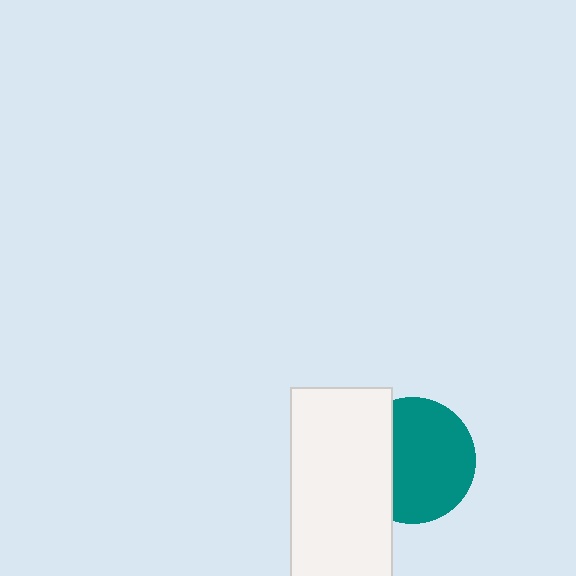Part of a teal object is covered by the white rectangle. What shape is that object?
It is a circle.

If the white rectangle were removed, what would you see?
You would see the complete teal circle.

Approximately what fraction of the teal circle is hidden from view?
Roughly 31% of the teal circle is hidden behind the white rectangle.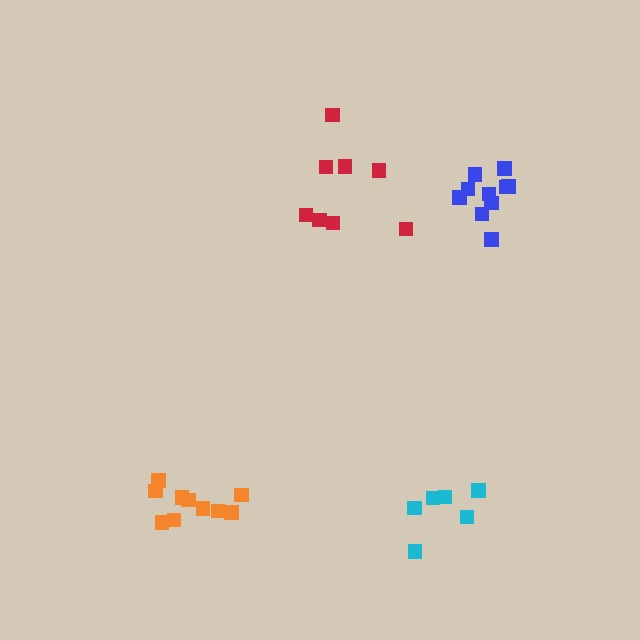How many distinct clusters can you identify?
There are 4 distinct clusters.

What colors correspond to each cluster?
The clusters are colored: orange, cyan, red, blue.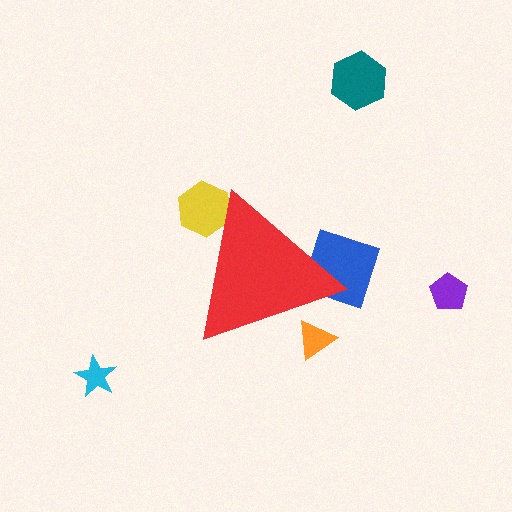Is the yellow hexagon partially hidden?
Yes, the yellow hexagon is partially hidden behind the red triangle.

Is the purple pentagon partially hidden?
No, the purple pentagon is fully visible.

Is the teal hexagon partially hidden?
No, the teal hexagon is fully visible.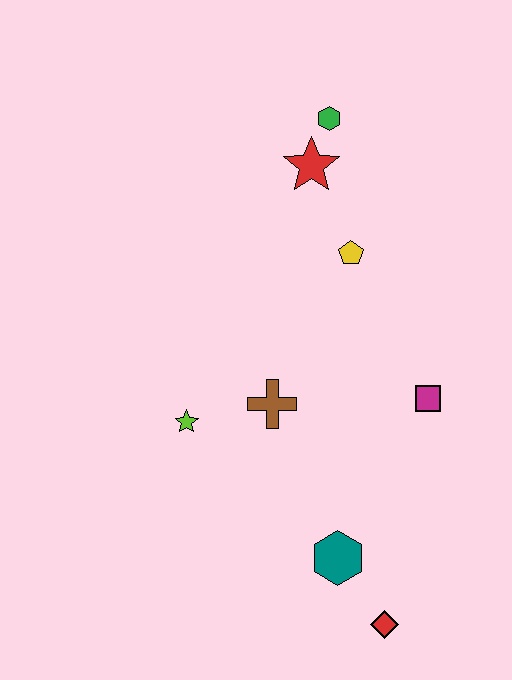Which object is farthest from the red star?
The red diamond is farthest from the red star.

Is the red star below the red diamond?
No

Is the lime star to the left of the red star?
Yes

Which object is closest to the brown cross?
The lime star is closest to the brown cross.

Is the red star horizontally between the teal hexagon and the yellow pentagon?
No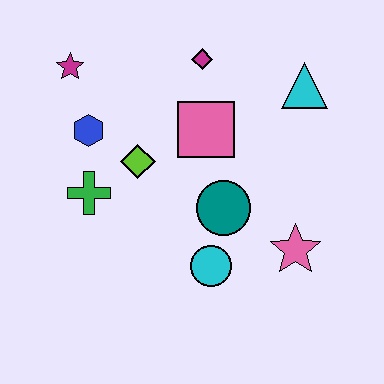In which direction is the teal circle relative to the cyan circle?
The teal circle is above the cyan circle.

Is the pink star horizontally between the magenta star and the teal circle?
No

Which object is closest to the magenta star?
The blue hexagon is closest to the magenta star.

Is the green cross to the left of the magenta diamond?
Yes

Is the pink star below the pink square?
Yes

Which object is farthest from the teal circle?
The magenta star is farthest from the teal circle.